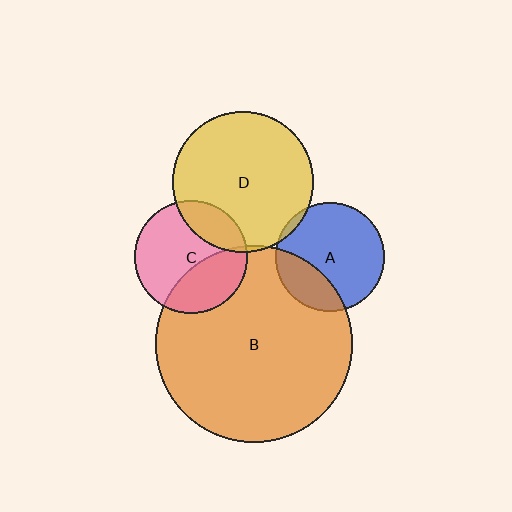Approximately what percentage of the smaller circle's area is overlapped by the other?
Approximately 35%.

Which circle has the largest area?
Circle B (orange).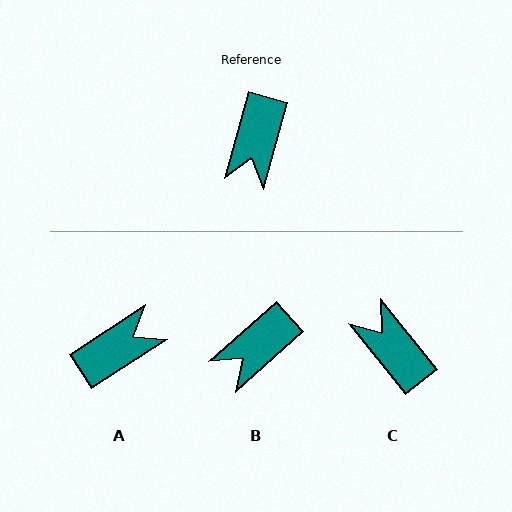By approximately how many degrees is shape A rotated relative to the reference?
Approximately 139 degrees counter-clockwise.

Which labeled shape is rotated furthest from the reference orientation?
A, about 139 degrees away.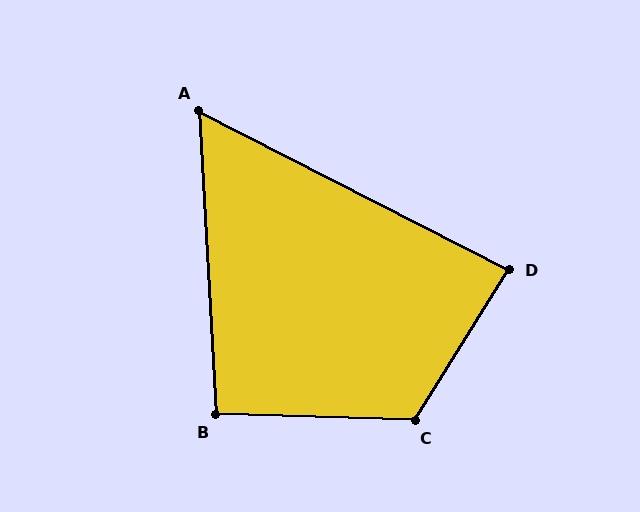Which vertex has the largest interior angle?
C, at approximately 120 degrees.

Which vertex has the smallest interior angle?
A, at approximately 60 degrees.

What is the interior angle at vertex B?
Approximately 95 degrees (approximately right).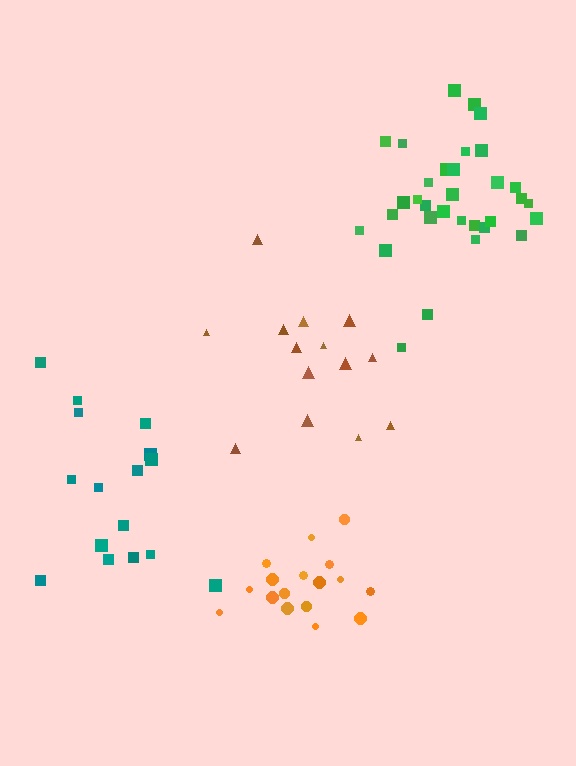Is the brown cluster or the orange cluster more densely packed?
Orange.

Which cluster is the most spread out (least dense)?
Teal.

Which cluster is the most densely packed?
Green.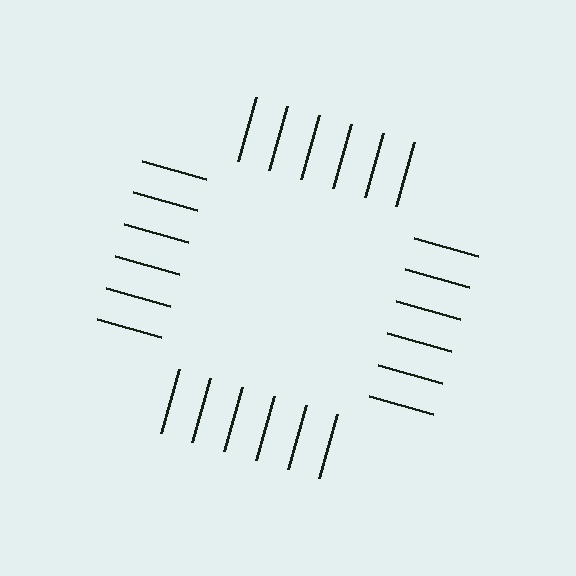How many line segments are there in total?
24 — 6 along each of the 4 edges.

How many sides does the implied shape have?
4 sides — the line-ends trace a square.